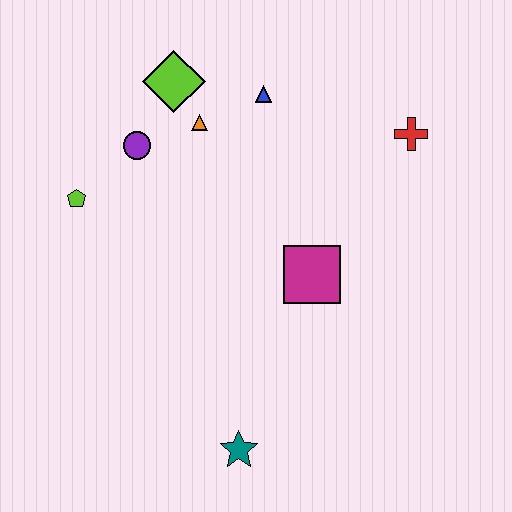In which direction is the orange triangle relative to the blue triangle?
The orange triangle is to the left of the blue triangle.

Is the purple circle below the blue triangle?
Yes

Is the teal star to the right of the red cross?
No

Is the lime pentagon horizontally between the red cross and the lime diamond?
No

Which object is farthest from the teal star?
The lime diamond is farthest from the teal star.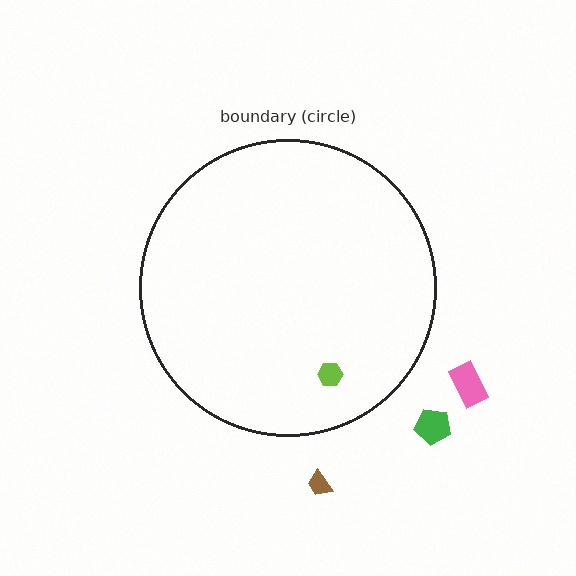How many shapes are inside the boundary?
1 inside, 3 outside.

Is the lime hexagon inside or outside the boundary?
Inside.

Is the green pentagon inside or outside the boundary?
Outside.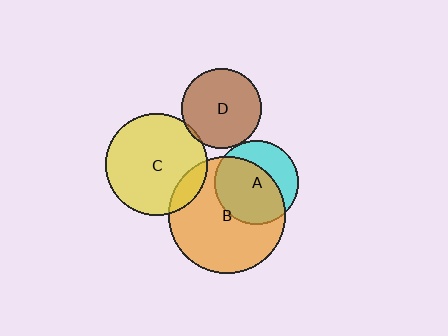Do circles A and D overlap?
Yes.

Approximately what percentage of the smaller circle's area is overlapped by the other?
Approximately 5%.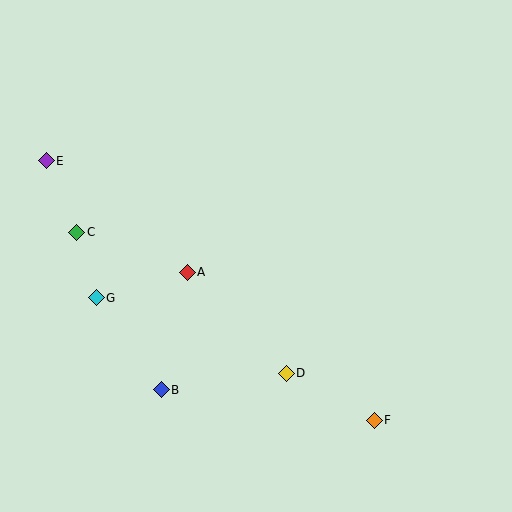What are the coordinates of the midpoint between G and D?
The midpoint between G and D is at (191, 335).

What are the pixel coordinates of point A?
Point A is at (187, 272).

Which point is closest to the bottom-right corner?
Point F is closest to the bottom-right corner.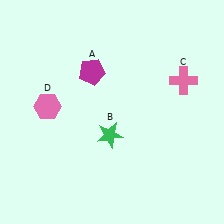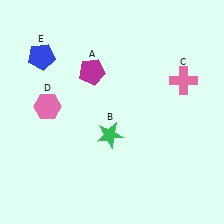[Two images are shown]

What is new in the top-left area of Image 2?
A blue pentagon (E) was added in the top-left area of Image 2.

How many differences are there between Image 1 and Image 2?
There is 1 difference between the two images.